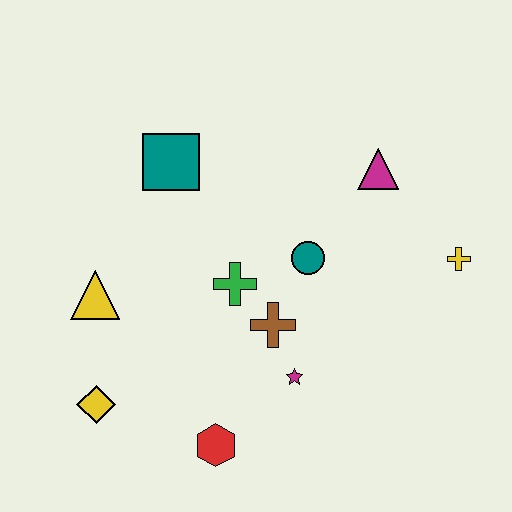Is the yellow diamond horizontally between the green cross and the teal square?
No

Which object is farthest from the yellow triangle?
The yellow cross is farthest from the yellow triangle.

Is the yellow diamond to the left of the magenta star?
Yes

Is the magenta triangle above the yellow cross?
Yes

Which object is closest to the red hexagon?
The magenta star is closest to the red hexagon.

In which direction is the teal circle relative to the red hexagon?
The teal circle is above the red hexagon.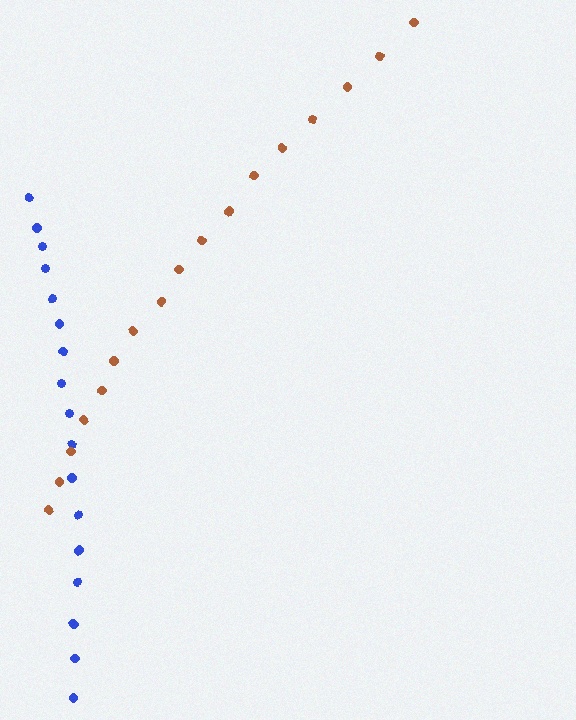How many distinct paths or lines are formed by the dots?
There are 2 distinct paths.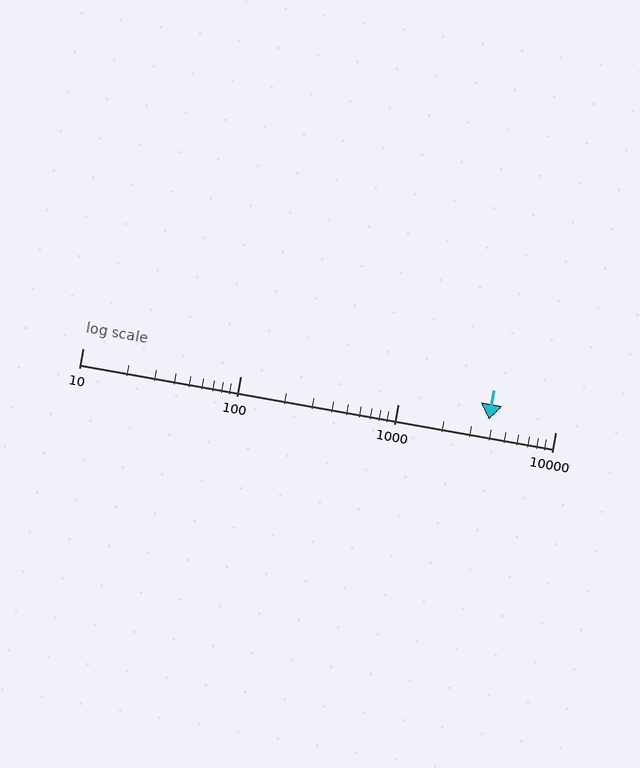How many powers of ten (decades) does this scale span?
The scale spans 3 decades, from 10 to 10000.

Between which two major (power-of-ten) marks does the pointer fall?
The pointer is between 1000 and 10000.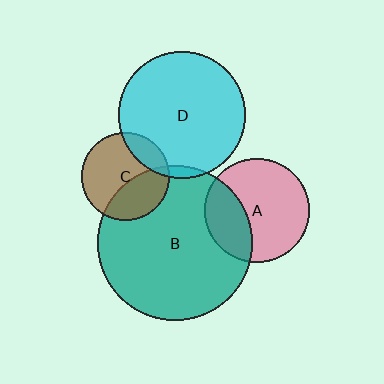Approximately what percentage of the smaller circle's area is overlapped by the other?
Approximately 5%.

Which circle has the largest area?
Circle B (teal).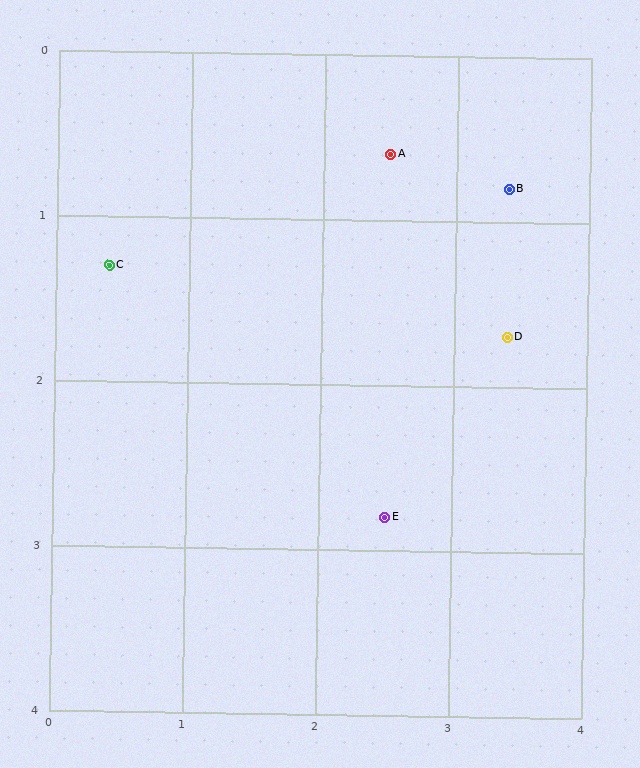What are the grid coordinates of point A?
Point A is at approximately (2.5, 0.6).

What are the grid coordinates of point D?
Point D is at approximately (3.4, 1.7).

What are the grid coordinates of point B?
Point B is at approximately (3.4, 0.8).